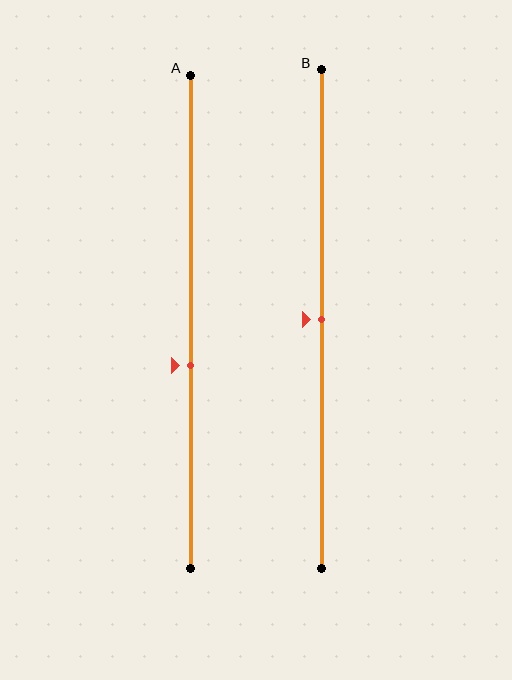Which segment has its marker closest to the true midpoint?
Segment B has its marker closest to the true midpoint.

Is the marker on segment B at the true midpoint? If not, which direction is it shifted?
Yes, the marker on segment B is at the true midpoint.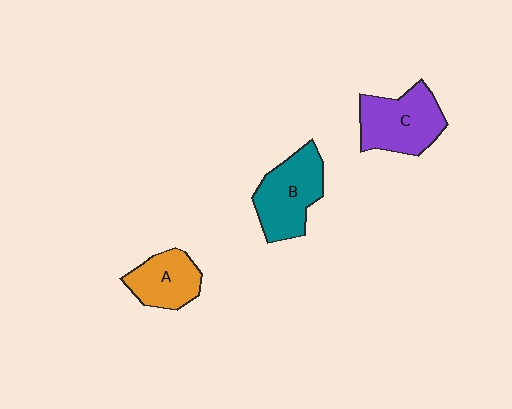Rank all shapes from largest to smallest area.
From largest to smallest: C (purple), B (teal), A (orange).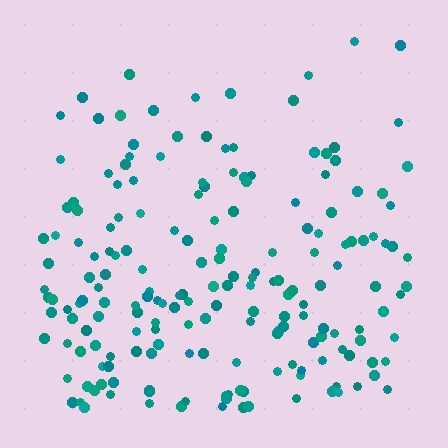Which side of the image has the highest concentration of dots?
The bottom.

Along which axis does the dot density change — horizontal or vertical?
Vertical.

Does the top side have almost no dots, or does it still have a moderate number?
Still a moderate number, just noticeably fewer than the bottom.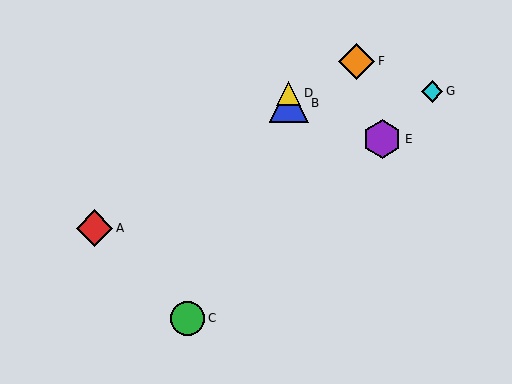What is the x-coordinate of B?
Object B is at x≈289.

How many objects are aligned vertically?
2 objects (B, D) are aligned vertically.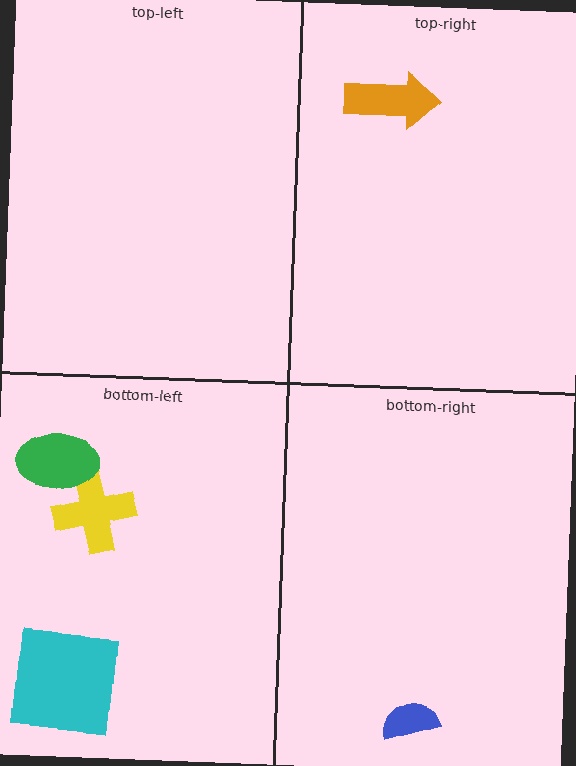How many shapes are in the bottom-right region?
1.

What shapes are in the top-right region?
The orange arrow.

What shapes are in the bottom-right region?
The blue semicircle.